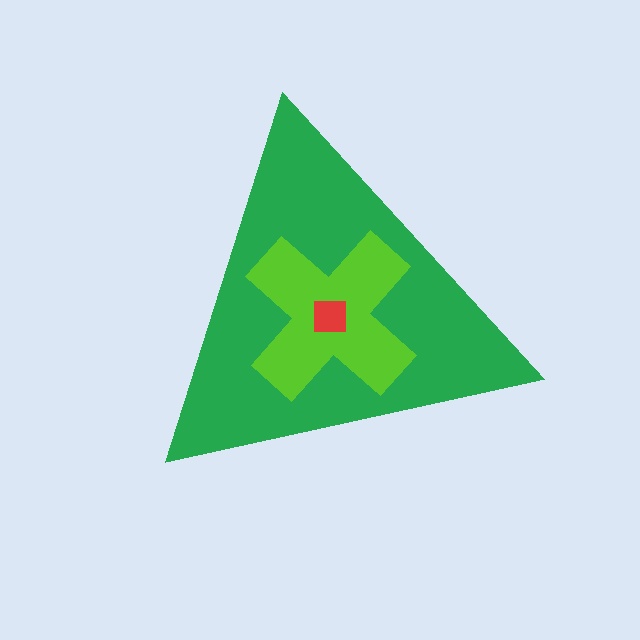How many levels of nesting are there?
3.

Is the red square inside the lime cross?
Yes.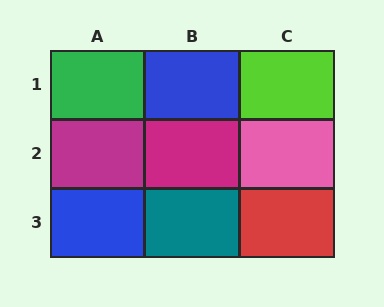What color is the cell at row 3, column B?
Teal.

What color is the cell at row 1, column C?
Lime.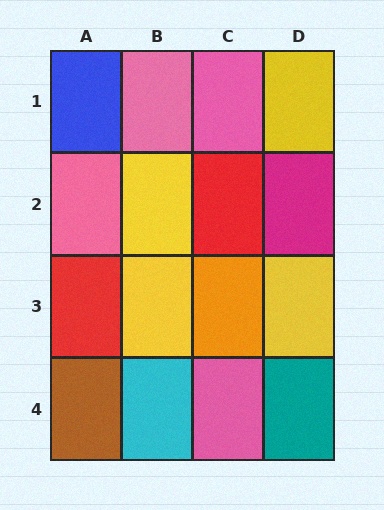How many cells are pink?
4 cells are pink.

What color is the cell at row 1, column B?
Pink.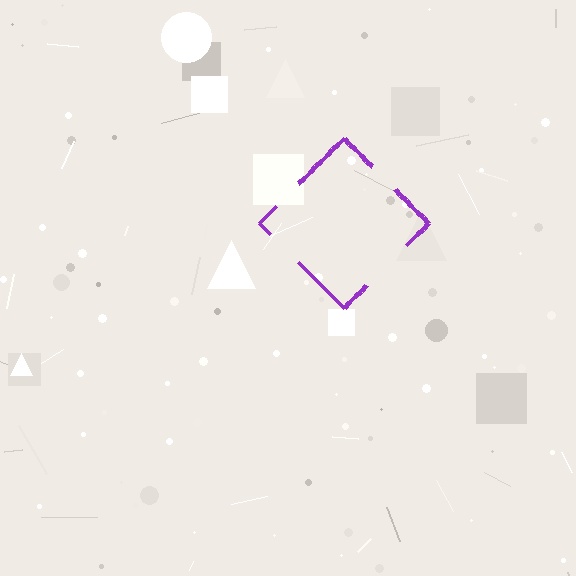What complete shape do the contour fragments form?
The contour fragments form a diamond.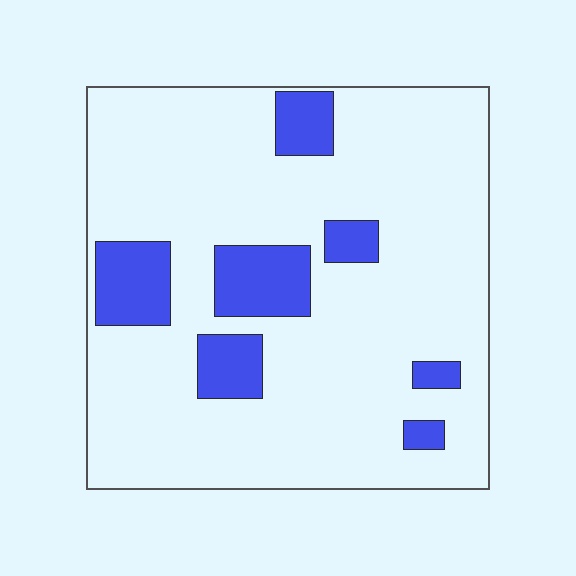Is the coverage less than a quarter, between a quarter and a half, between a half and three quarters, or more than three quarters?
Less than a quarter.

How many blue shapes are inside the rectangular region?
7.